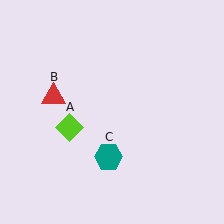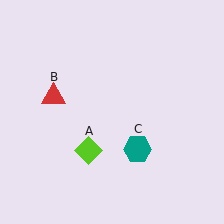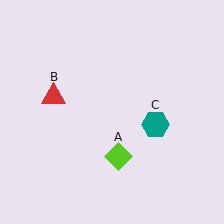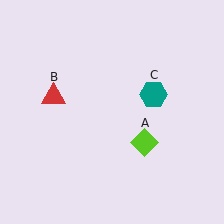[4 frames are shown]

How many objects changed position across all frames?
2 objects changed position: lime diamond (object A), teal hexagon (object C).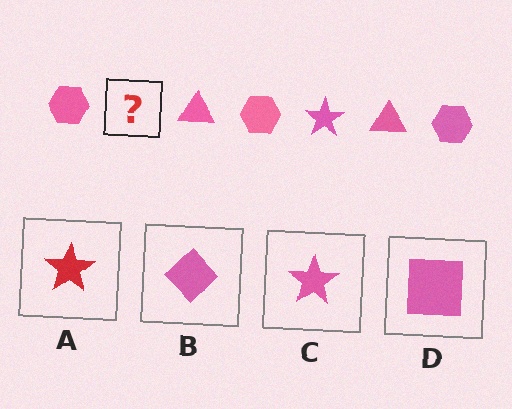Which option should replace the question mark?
Option C.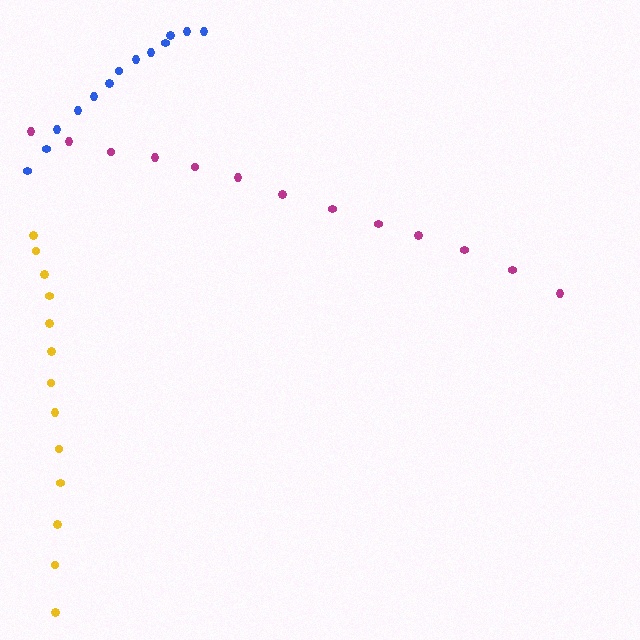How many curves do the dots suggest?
There are 3 distinct paths.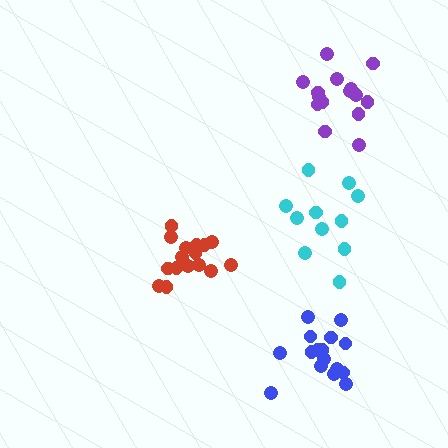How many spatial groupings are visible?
There are 4 spatial groupings.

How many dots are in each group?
Group 1: 16 dots, Group 2: 16 dots, Group 3: 16 dots, Group 4: 11 dots (59 total).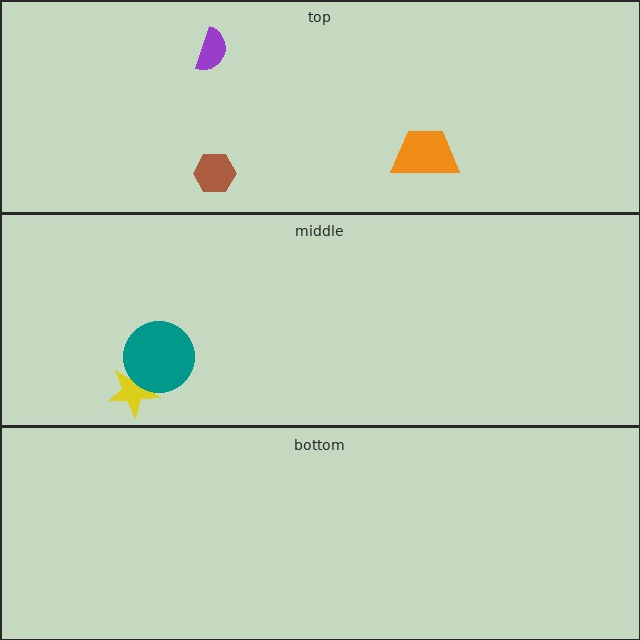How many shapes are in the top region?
3.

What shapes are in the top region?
The brown hexagon, the purple semicircle, the orange trapezoid.